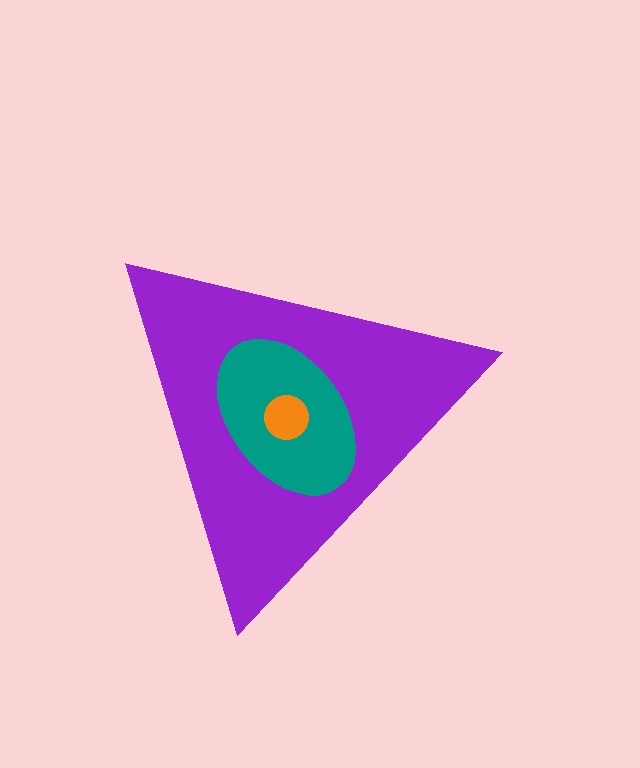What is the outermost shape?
The purple triangle.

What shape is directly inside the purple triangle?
The teal ellipse.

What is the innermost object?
The orange circle.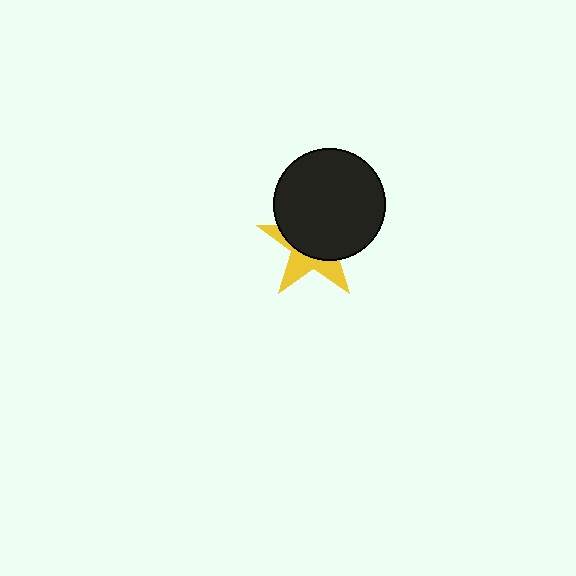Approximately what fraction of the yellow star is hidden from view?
Roughly 63% of the yellow star is hidden behind the black circle.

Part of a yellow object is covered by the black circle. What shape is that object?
It is a star.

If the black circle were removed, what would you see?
You would see the complete yellow star.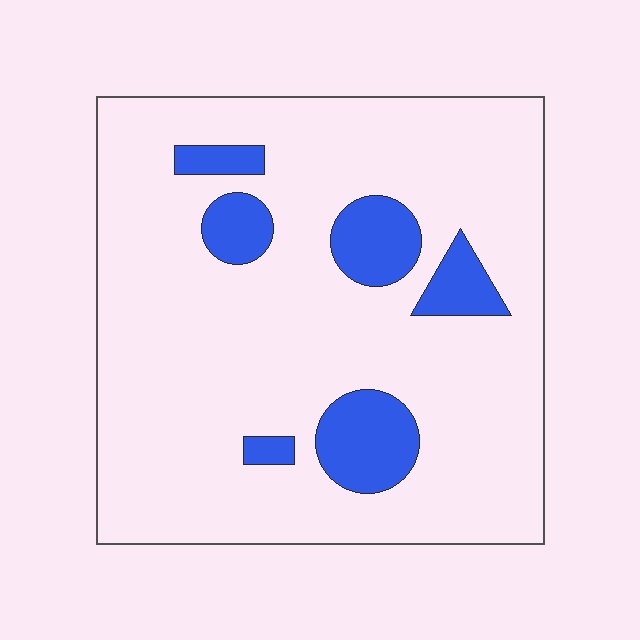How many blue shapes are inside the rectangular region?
6.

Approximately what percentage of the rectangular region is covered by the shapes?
Approximately 15%.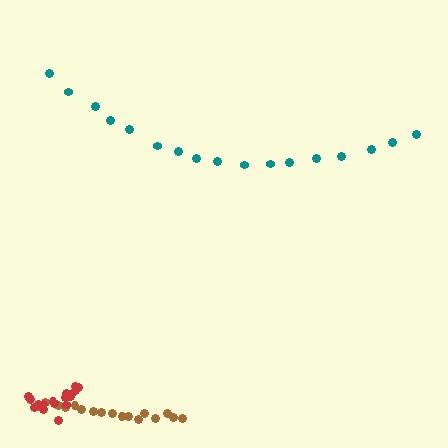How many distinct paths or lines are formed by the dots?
There are 3 distinct paths.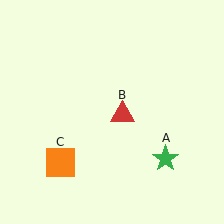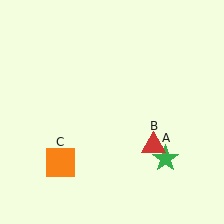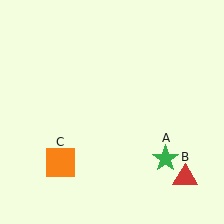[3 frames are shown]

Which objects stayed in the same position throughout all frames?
Green star (object A) and orange square (object C) remained stationary.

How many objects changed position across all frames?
1 object changed position: red triangle (object B).